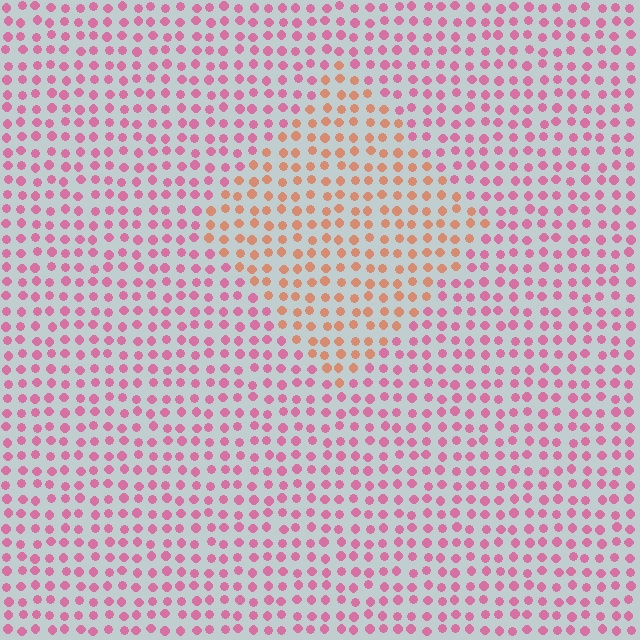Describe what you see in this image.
The image is filled with small pink elements in a uniform arrangement. A diamond-shaped region is visible where the elements are tinted to a slightly different hue, forming a subtle color boundary.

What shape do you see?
I see a diamond.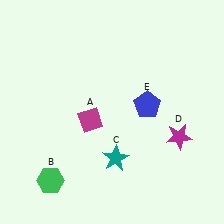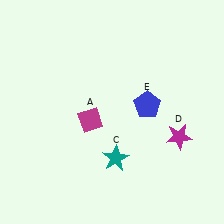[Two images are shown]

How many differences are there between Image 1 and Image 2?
There is 1 difference between the two images.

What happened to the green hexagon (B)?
The green hexagon (B) was removed in Image 2. It was in the bottom-left area of Image 1.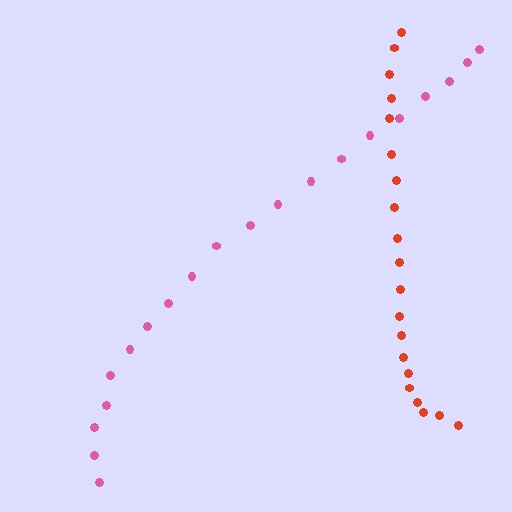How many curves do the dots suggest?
There are 2 distinct paths.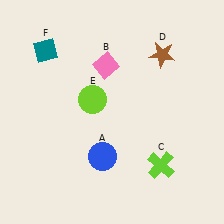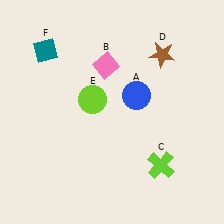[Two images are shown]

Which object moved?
The blue circle (A) moved up.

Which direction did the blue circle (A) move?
The blue circle (A) moved up.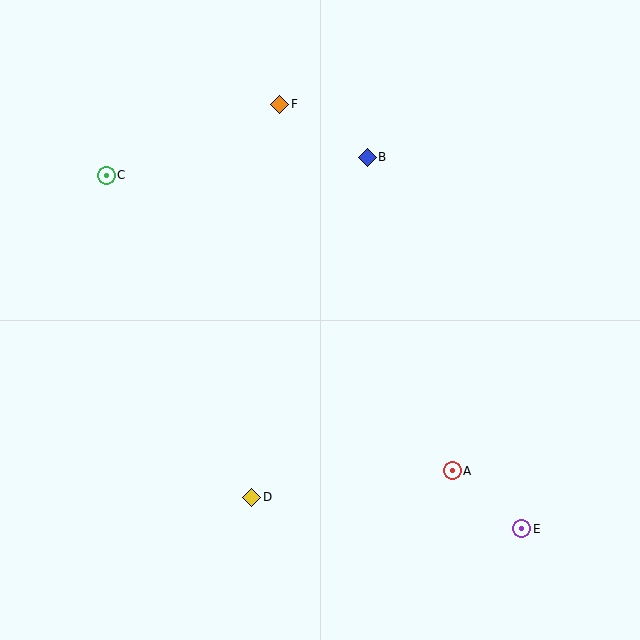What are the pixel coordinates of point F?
Point F is at (280, 104).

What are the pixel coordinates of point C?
Point C is at (106, 175).